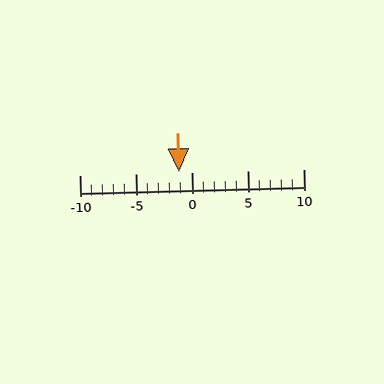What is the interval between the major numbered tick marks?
The major tick marks are spaced 5 units apart.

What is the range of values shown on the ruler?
The ruler shows values from -10 to 10.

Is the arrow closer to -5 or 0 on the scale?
The arrow is closer to 0.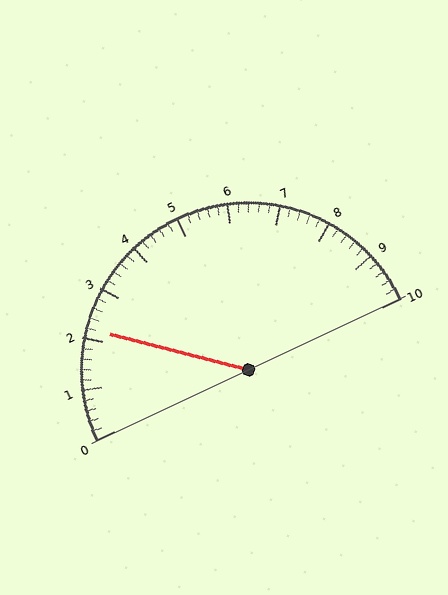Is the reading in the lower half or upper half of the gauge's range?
The reading is in the lower half of the range (0 to 10).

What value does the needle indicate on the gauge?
The needle indicates approximately 2.2.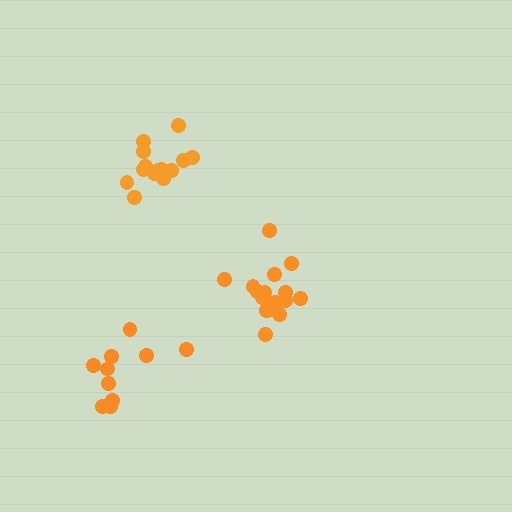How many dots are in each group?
Group 1: 16 dots, Group 2: 10 dots, Group 3: 14 dots (40 total).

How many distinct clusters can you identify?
There are 3 distinct clusters.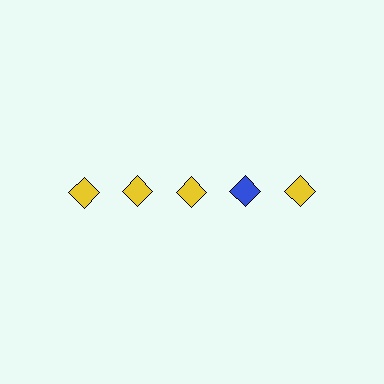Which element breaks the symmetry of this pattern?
The blue diamond in the top row, second from right column breaks the symmetry. All other shapes are yellow diamonds.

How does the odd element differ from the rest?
It has a different color: blue instead of yellow.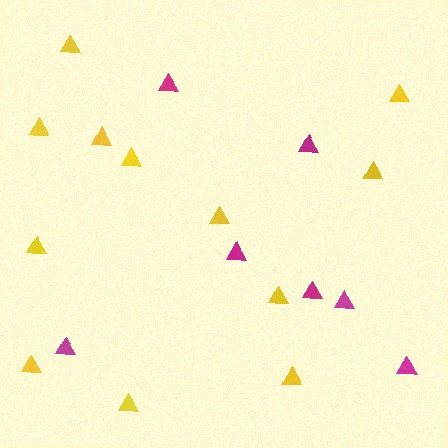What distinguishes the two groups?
There are 2 groups: one group of magenta triangles (7) and one group of yellow triangles (12).